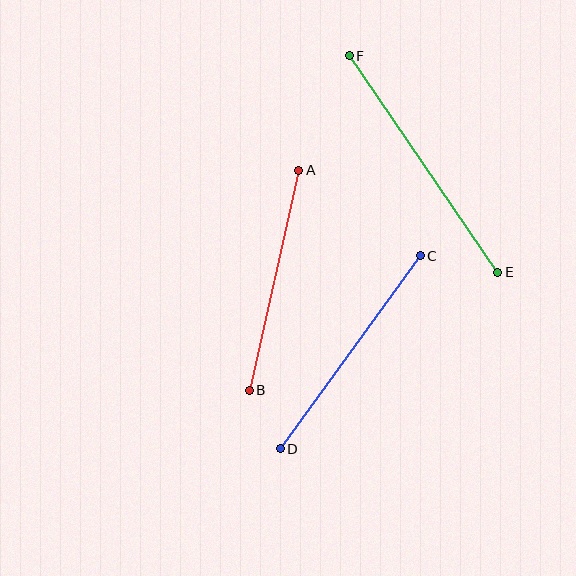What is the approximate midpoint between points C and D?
The midpoint is at approximately (350, 352) pixels.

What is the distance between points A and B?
The distance is approximately 226 pixels.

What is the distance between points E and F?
The distance is approximately 263 pixels.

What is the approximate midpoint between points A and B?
The midpoint is at approximately (274, 280) pixels.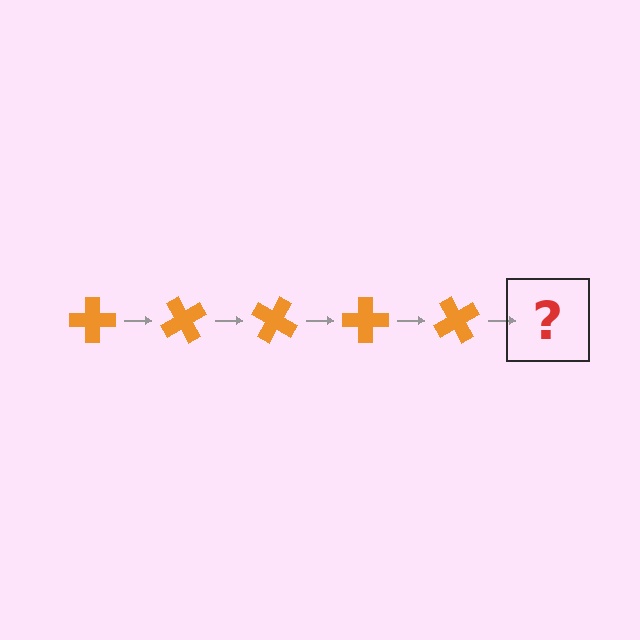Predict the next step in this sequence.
The next step is an orange cross rotated 300 degrees.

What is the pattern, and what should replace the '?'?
The pattern is that the cross rotates 60 degrees each step. The '?' should be an orange cross rotated 300 degrees.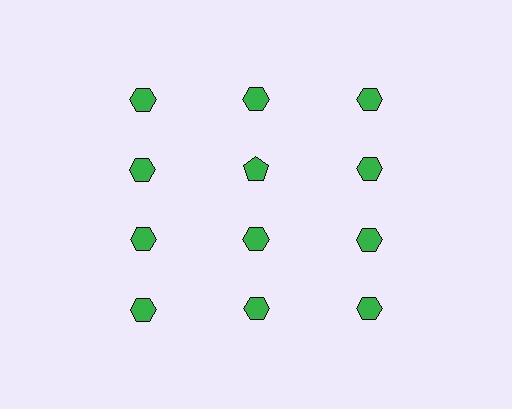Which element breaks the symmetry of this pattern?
The green pentagon in the second row, second from left column breaks the symmetry. All other shapes are green hexagons.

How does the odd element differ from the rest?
It has a different shape: pentagon instead of hexagon.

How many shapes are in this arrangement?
There are 12 shapes arranged in a grid pattern.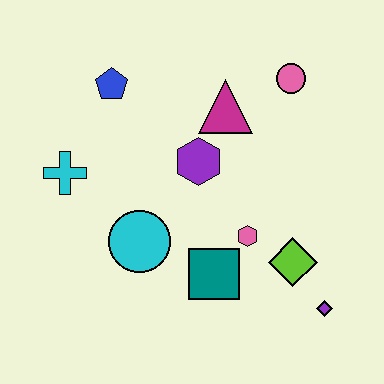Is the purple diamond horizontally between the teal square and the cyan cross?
No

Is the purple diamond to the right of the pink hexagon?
Yes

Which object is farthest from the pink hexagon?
The blue pentagon is farthest from the pink hexagon.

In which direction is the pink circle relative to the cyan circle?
The pink circle is above the cyan circle.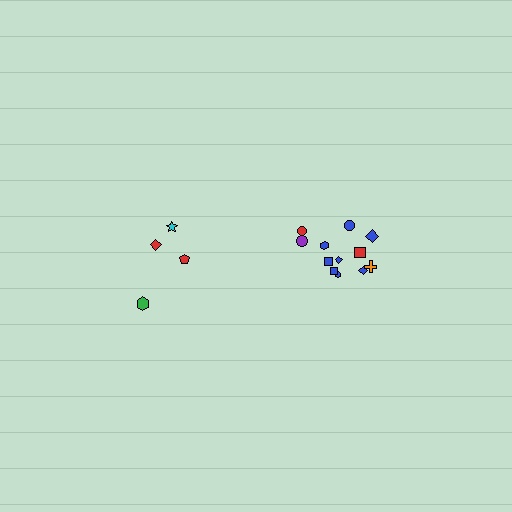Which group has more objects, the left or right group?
The right group.